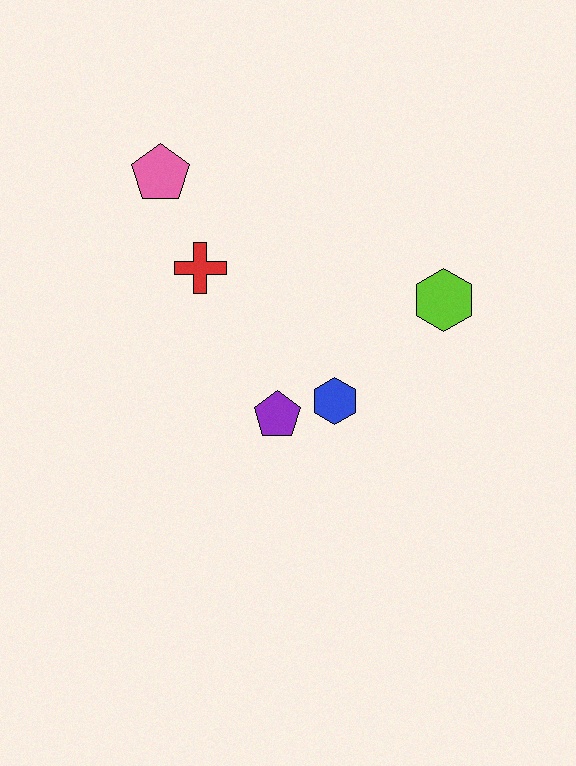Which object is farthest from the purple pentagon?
The pink pentagon is farthest from the purple pentagon.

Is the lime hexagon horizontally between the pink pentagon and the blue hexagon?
No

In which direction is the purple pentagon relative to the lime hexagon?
The purple pentagon is to the left of the lime hexagon.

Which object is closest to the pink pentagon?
The red cross is closest to the pink pentagon.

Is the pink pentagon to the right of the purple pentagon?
No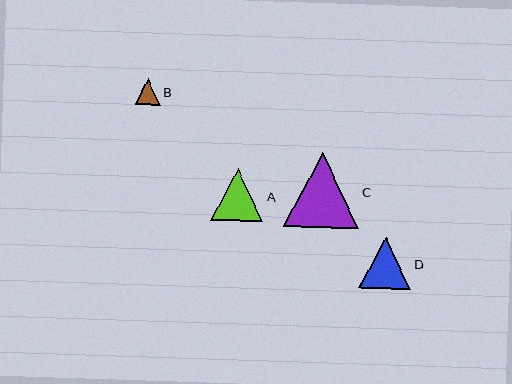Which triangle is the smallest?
Triangle B is the smallest with a size of approximately 25 pixels.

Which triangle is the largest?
Triangle C is the largest with a size of approximately 75 pixels.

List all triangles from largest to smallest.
From largest to smallest: C, A, D, B.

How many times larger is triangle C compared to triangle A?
Triangle C is approximately 1.4 times the size of triangle A.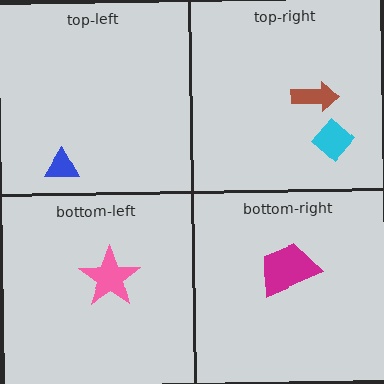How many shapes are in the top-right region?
2.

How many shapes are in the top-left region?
1.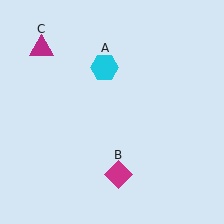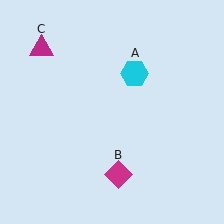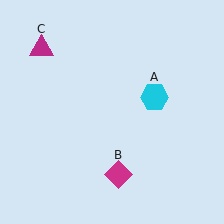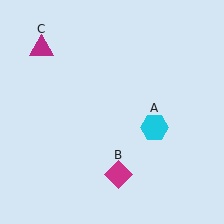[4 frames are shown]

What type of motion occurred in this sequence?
The cyan hexagon (object A) rotated clockwise around the center of the scene.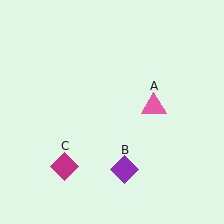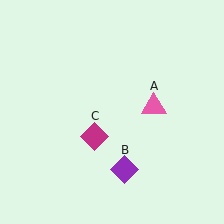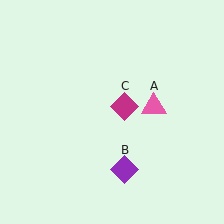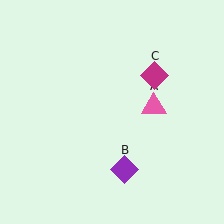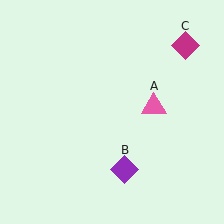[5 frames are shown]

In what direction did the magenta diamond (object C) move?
The magenta diamond (object C) moved up and to the right.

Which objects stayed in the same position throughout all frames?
Pink triangle (object A) and purple diamond (object B) remained stationary.